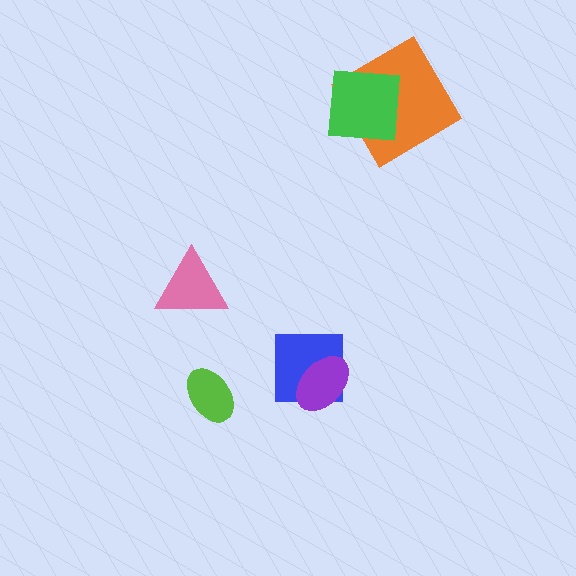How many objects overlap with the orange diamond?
1 object overlaps with the orange diamond.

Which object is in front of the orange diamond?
The green square is in front of the orange diamond.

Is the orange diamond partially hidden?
Yes, it is partially covered by another shape.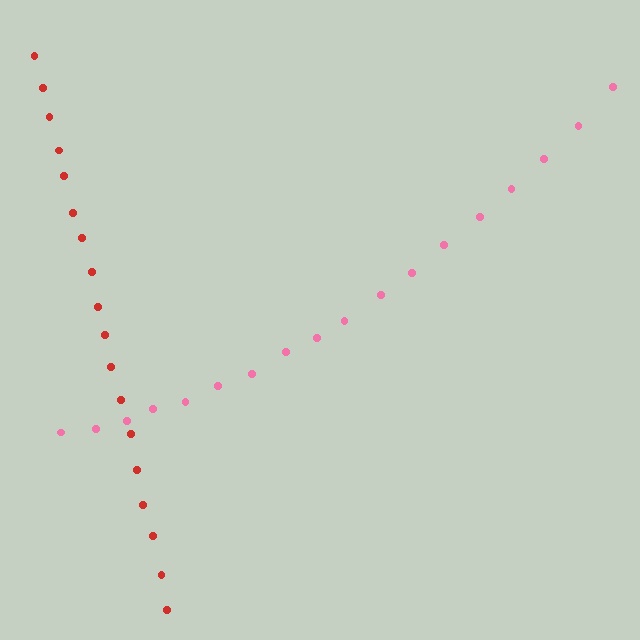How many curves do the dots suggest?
There are 2 distinct paths.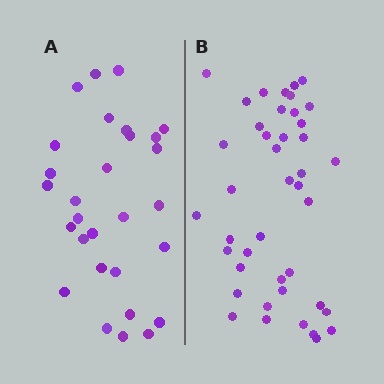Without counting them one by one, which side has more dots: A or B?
Region B (the right region) has more dots.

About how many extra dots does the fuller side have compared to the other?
Region B has approximately 15 more dots than region A.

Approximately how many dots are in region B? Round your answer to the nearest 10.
About 40 dots. (The exact count is 42, which rounds to 40.)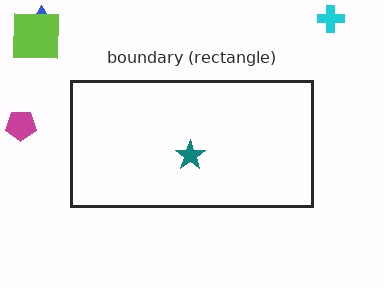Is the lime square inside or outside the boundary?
Outside.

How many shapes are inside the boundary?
1 inside, 4 outside.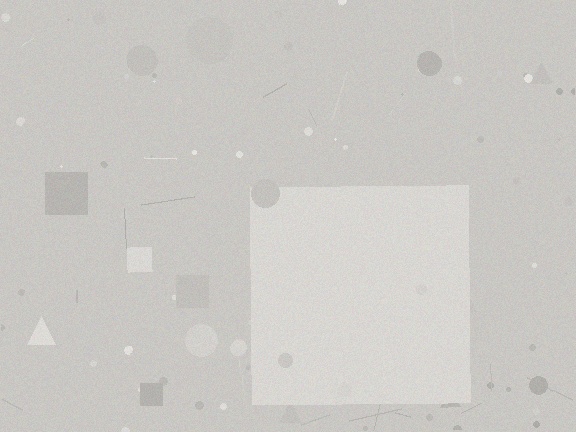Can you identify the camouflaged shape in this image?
The camouflaged shape is a square.